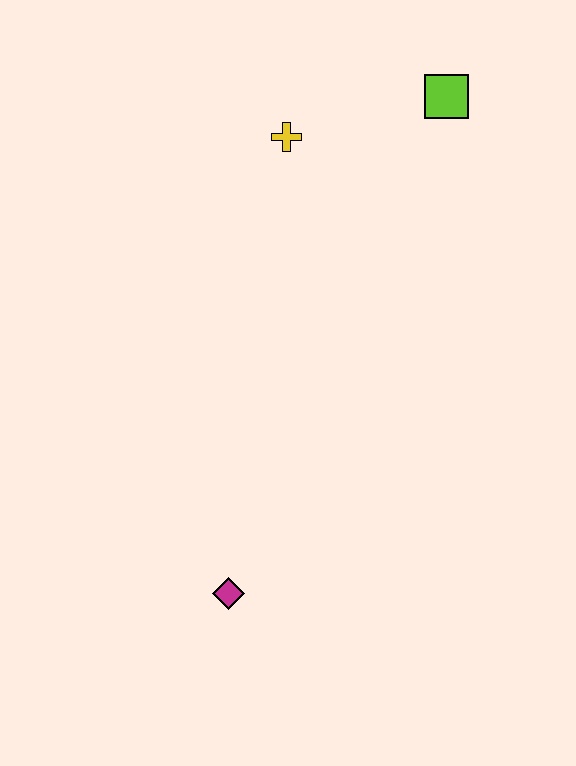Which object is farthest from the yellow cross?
The magenta diamond is farthest from the yellow cross.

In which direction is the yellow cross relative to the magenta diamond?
The yellow cross is above the magenta diamond.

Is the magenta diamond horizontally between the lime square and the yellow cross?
No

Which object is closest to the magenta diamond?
The yellow cross is closest to the magenta diamond.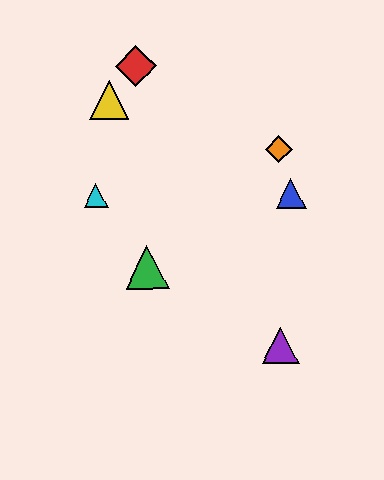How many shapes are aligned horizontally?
2 shapes (the blue triangle, the cyan triangle) are aligned horizontally.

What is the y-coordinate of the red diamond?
The red diamond is at y≈66.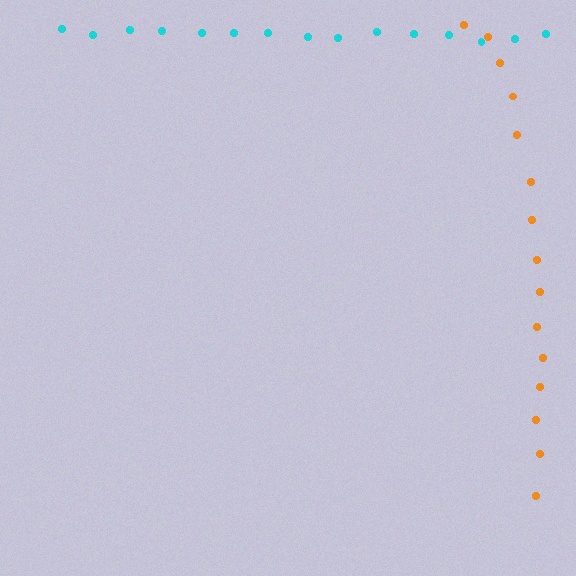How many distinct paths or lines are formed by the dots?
There are 2 distinct paths.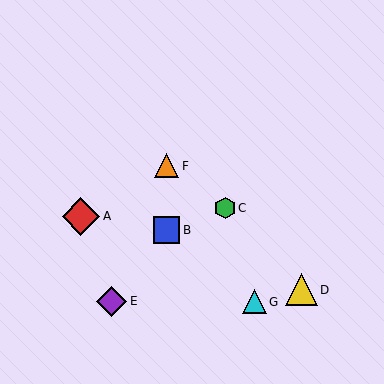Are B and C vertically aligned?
No, B is at x≈167 and C is at x≈225.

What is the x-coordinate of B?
Object B is at x≈167.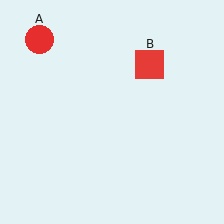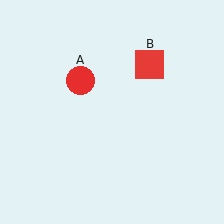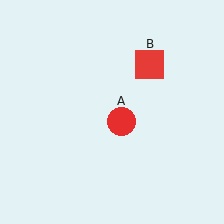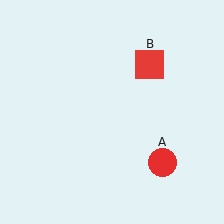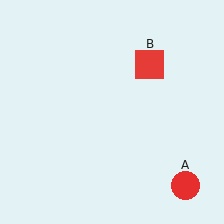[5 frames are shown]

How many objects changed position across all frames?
1 object changed position: red circle (object A).